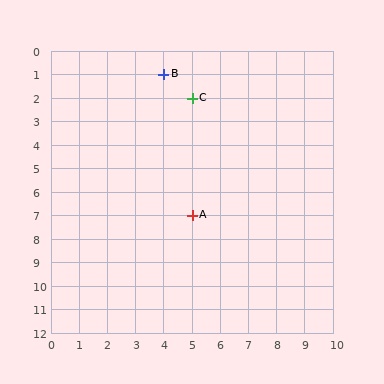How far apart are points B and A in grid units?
Points B and A are 1 column and 6 rows apart (about 6.1 grid units diagonally).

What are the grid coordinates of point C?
Point C is at grid coordinates (5, 2).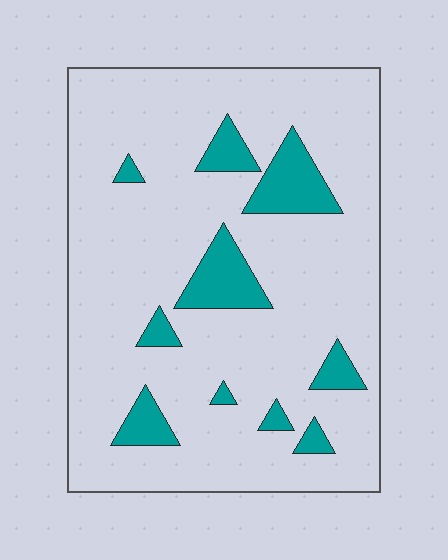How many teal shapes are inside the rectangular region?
10.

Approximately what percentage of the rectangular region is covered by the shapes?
Approximately 15%.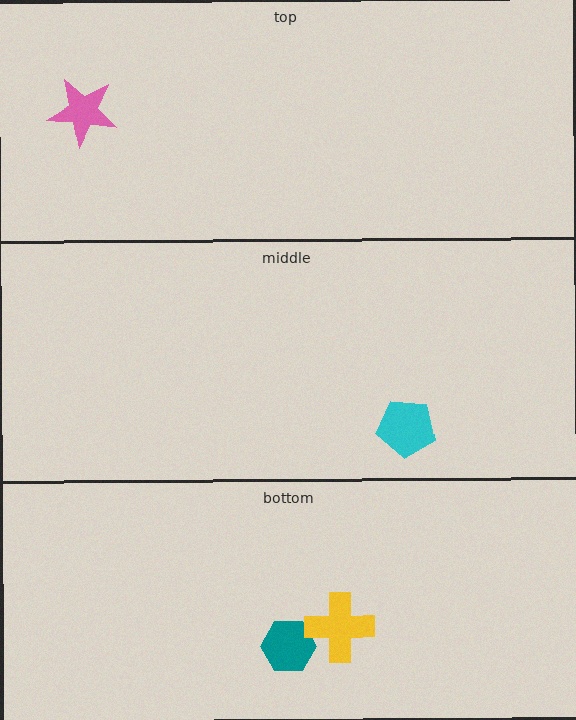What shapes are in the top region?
The pink star.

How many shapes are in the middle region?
1.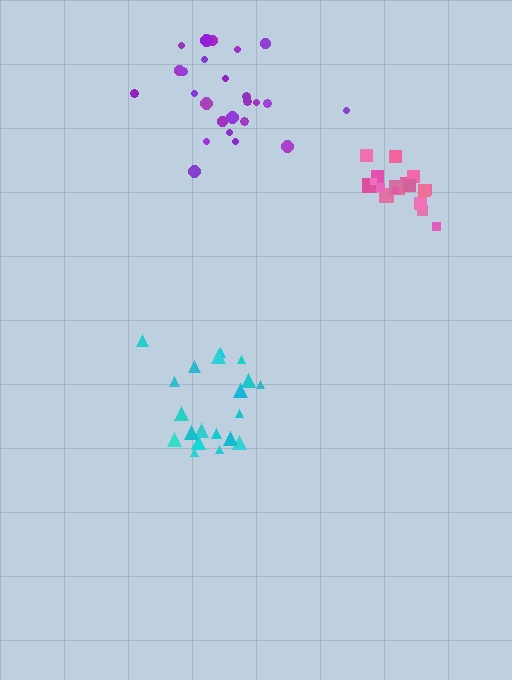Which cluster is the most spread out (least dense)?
Purple.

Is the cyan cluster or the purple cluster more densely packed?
Cyan.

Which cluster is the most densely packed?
Pink.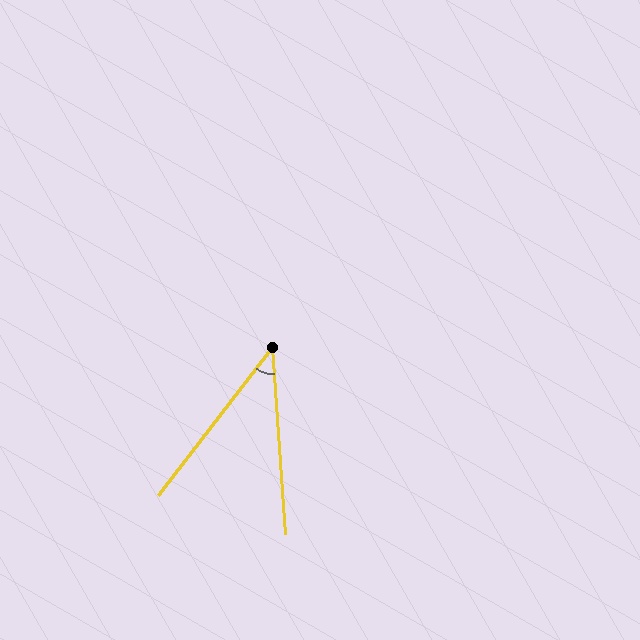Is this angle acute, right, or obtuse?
It is acute.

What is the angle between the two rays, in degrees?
Approximately 42 degrees.